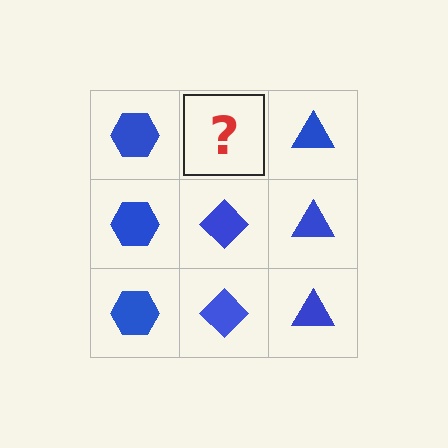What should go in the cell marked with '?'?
The missing cell should contain a blue diamond.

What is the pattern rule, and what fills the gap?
The rule is that each column has a consistent shape. The gap should be filled with a blue diamond.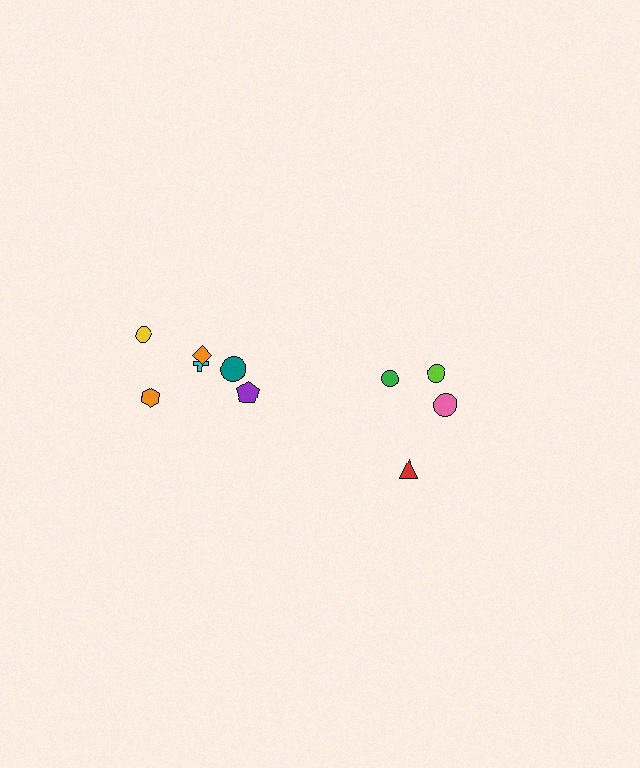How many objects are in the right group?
There are 4 objects.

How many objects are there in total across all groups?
There are 10 objects.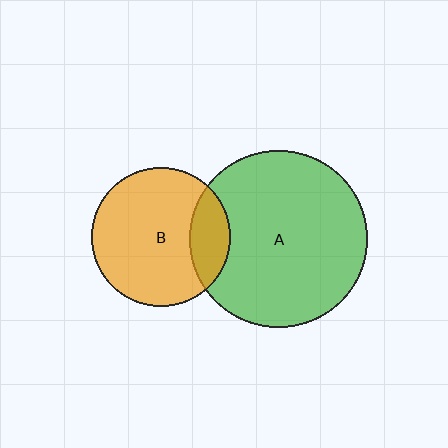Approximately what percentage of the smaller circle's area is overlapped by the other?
Approximately 20%.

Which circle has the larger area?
Circle A (green).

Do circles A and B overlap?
Yes.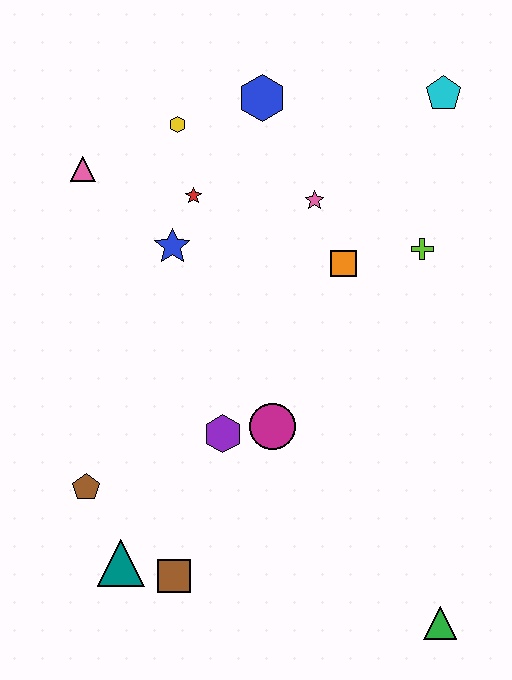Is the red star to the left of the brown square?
No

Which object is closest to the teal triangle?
The brown square is closest to the teal triangle.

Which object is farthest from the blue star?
The green triangle is farthest from the blue star.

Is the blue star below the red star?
Yes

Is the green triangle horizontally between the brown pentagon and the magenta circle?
No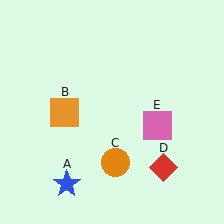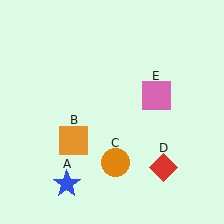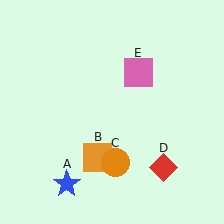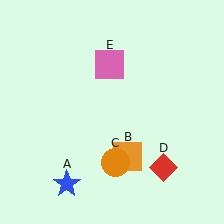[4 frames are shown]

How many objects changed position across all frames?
2 objects changed position: orange square (object B), pink square (object E).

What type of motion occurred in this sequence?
The orange square (object B), pink square (object E) rotated counterclockwise around the center of the scene.